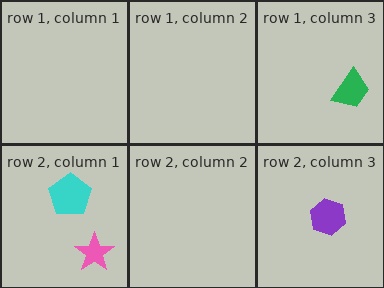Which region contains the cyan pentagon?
The row 2, column 1 region.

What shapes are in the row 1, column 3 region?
The green trapezoid.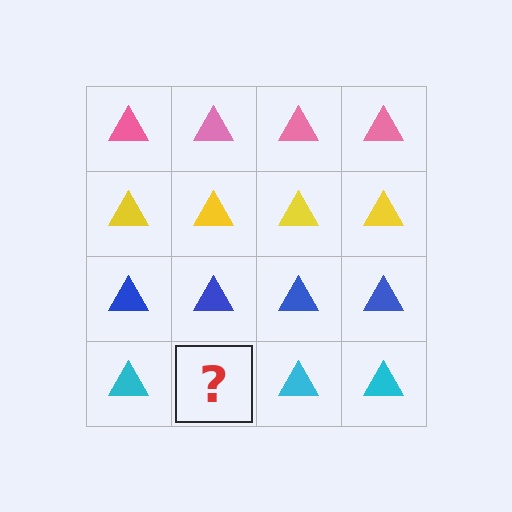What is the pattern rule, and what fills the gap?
The rule is that each row has a consistent color. The gap should be filled with a cyan triangle.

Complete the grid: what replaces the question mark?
The question mark should be replaced with a cyan triangle.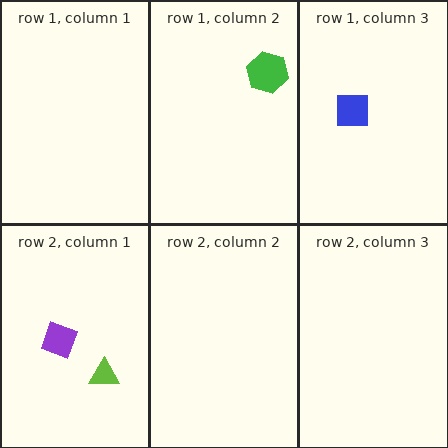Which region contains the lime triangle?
The row 2, column 1 region.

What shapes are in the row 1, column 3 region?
The blue square.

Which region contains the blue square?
The row 1, column 3 region.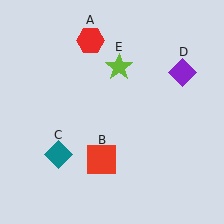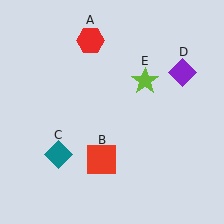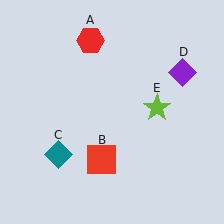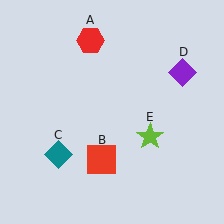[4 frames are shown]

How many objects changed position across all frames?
1 object changed position: lime star (object E).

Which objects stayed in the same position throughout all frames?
Red hexagon (object A) and red square (object B) and teal diamond (object C) and purple diamond (object D) remained stationary.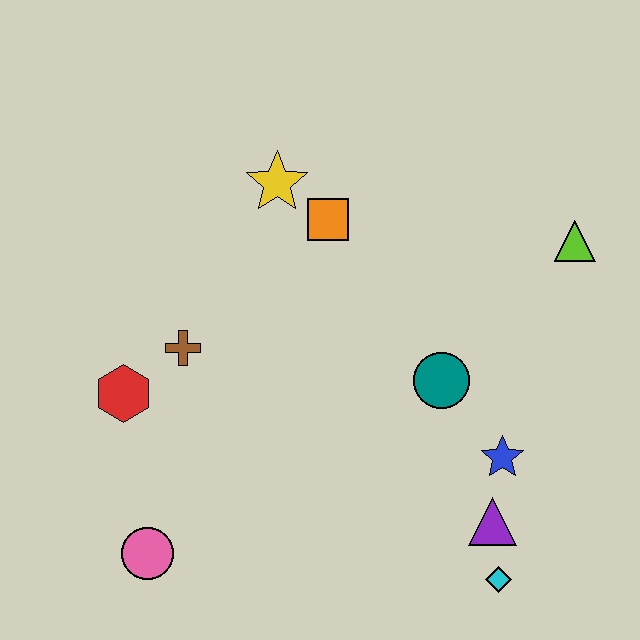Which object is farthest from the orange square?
The cyan diamond is farthest from the orange square.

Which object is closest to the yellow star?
The orange square is closest to the yellow star.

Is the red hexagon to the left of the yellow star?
Yes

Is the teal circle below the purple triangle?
No